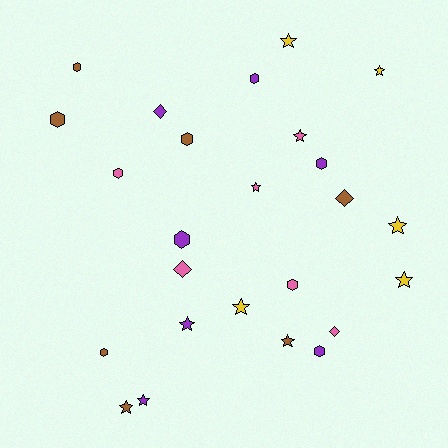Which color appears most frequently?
Brown, with 7 objects.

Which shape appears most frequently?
Star, with 11 objects.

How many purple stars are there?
There are 2 purple stars.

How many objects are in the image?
There are 25 objects.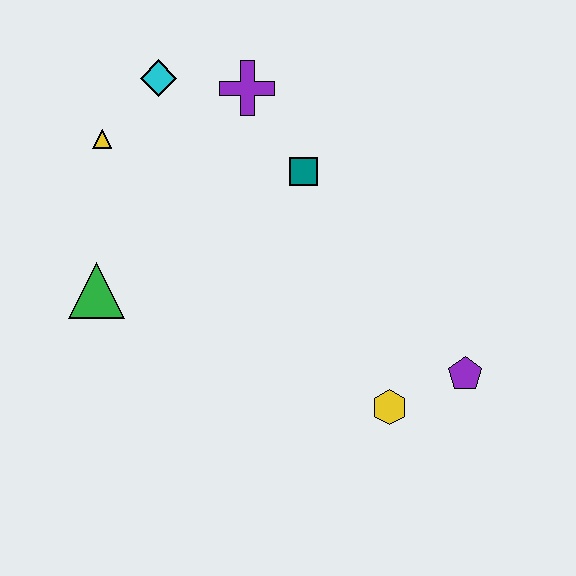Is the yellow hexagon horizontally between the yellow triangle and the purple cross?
No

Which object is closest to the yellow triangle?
The cyan diamond is closest to the yellow triangle.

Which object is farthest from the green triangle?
The purple pentagon is farthest from the green triangle.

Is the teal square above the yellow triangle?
No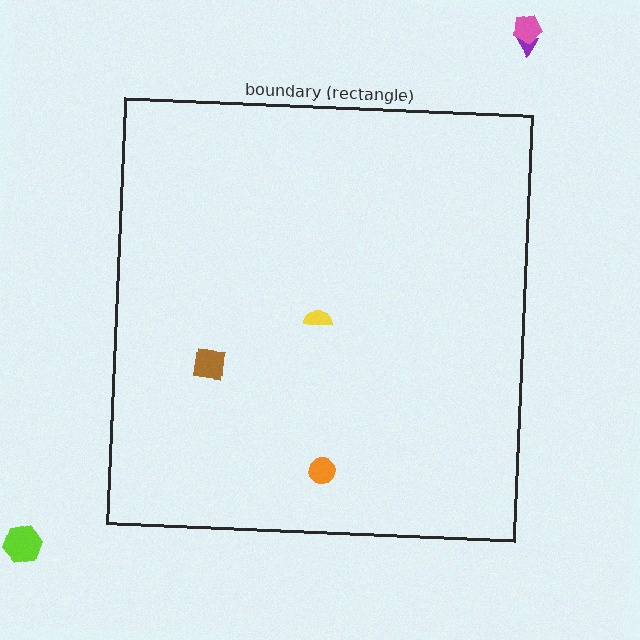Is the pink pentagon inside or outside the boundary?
Outside.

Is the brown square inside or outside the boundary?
Inside.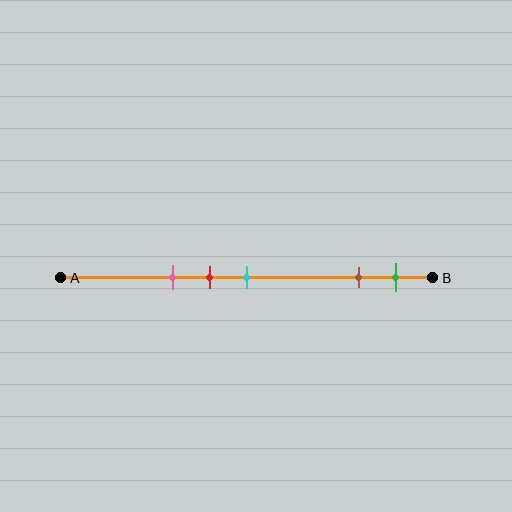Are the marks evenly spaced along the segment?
No, the marks are not evenly spaced.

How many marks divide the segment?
There are 5 marks dividing the segment.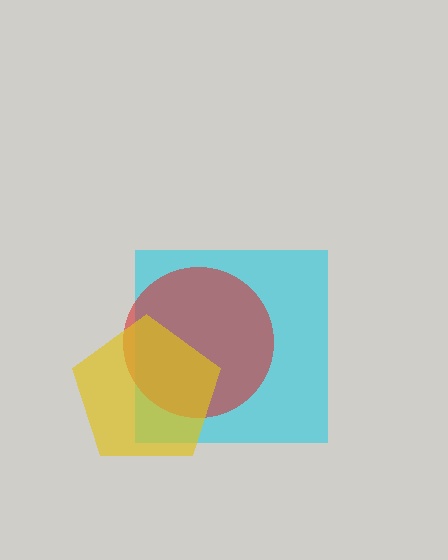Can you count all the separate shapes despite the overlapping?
Yes, there are 3 separate shapes.